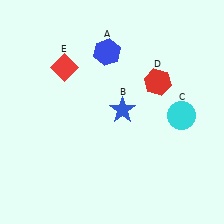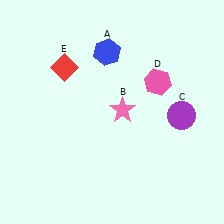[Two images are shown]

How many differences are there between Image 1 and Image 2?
There are 3 differences between the two images.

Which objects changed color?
B changed from blue to pink. C changed from cyan to purple. D changed from red to pink.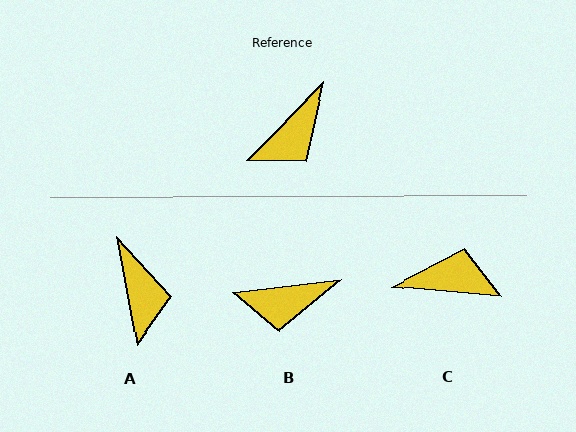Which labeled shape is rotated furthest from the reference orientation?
C, about 129 degrees away.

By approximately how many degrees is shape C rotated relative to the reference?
Approximately 129 degrees counter-clockwise.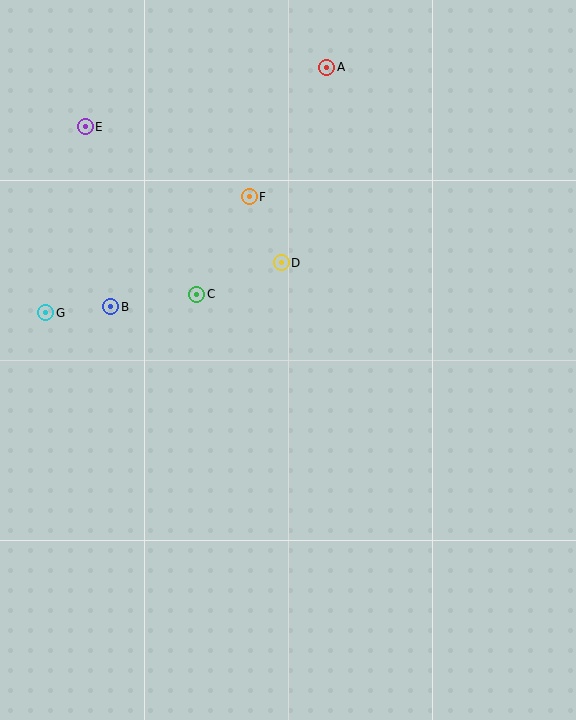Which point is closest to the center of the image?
Point D at (281, 263) is closest to the center.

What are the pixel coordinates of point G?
Point G is at (46, 313).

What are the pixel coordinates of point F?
Point F is at (249, 197).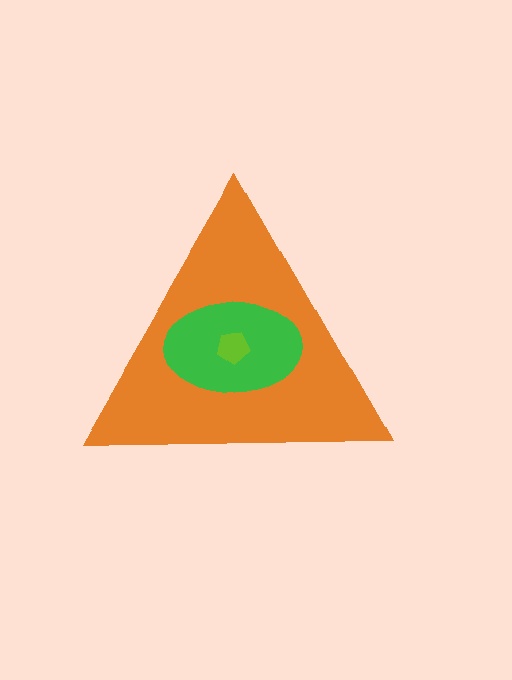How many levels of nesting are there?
3.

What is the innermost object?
The lime pentagon.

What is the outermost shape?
The orange triangle.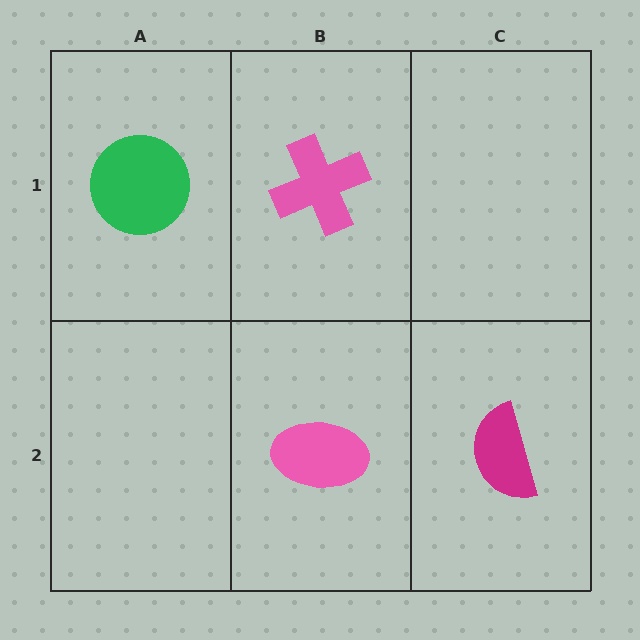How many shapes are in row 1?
2 shapes.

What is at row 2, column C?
A magenta semicircle.